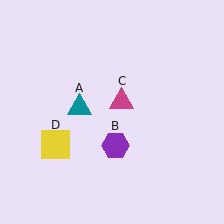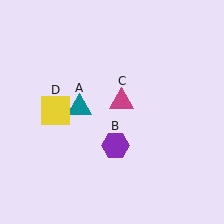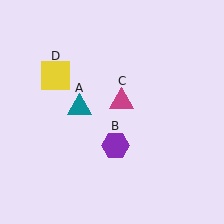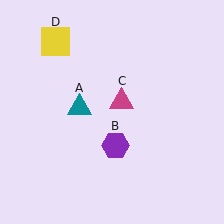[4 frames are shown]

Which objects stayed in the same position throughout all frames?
Teal triangle (object A) and purple hexagon (object B) and magenta triangle (object C) remained stationary.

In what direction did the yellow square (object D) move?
The yellow square (object D) moved up.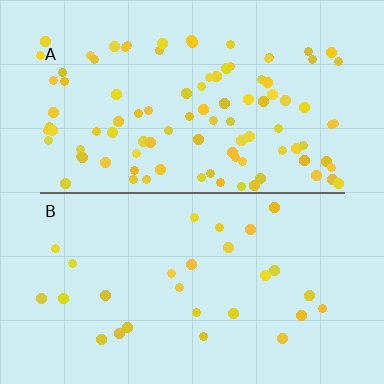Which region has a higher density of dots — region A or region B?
A (the top).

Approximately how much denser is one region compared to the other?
Approximately 3.5× — region A over region B.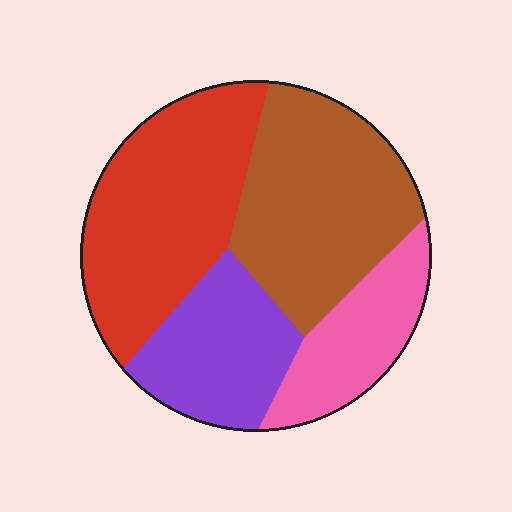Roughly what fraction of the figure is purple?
Purple takes up about one fifth (1/5) of the figure.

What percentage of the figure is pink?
Pink takes up about one sixth (1/6) of the figure.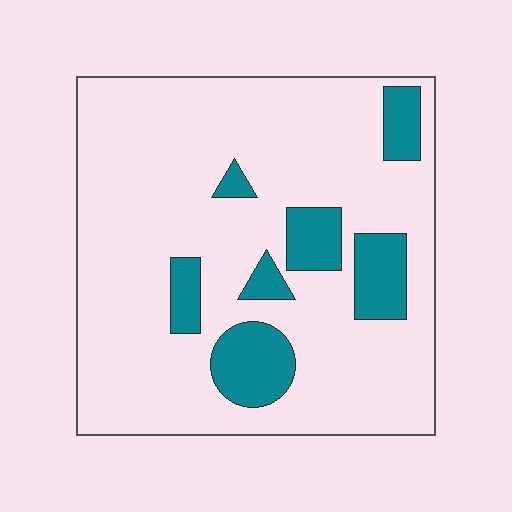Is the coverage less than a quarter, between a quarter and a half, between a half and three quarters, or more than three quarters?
Less than a quarter.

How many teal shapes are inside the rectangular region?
7.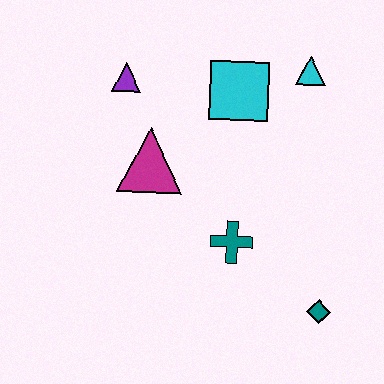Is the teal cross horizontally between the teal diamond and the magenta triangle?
Yes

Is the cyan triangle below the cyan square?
No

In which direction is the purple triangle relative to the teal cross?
The purple triangle is above the teal cross.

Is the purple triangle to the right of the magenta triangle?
No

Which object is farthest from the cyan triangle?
The teal diamond is farthest from the cyan triangle.